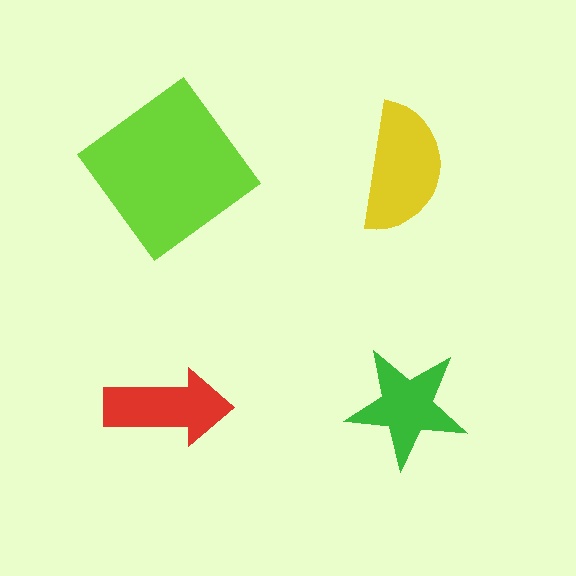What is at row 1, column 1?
A lime diamond.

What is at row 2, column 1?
A red arrow.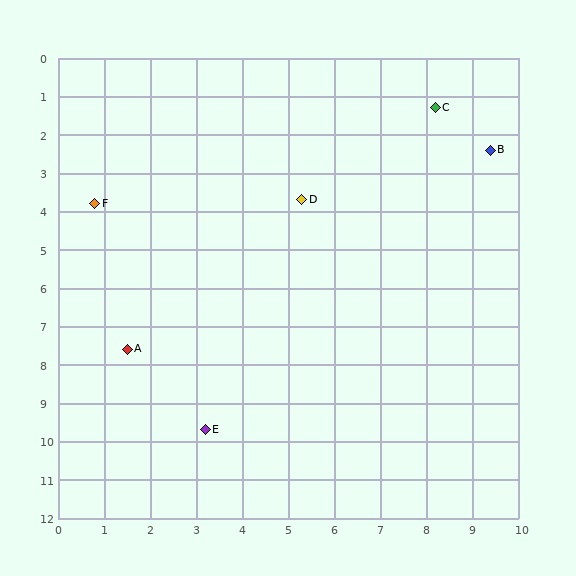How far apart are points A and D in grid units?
Points A and D are about 5.4 grid units apart.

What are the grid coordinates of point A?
Point A is at approximately (1.5, 7.6).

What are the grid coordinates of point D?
Point D is at approximately (5.3, 3.7).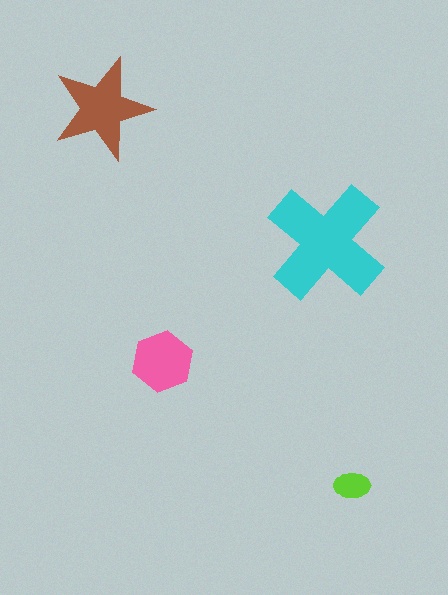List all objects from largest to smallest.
The cyan cross, the brown star, the pink hexagon, the lime ellipse.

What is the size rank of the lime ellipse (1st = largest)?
4th.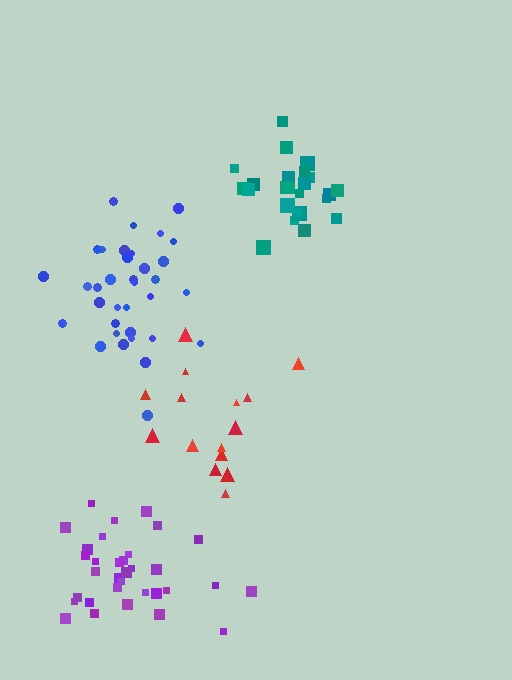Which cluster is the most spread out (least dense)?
Red.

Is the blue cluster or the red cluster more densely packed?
Blue.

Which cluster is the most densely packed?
Teal.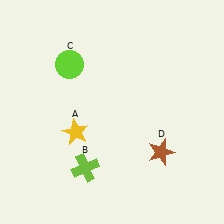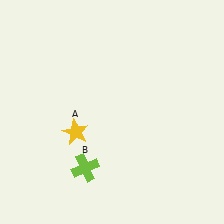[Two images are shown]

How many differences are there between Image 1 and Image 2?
There are 2 differences between the two images.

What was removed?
The lime circle (C), the brown star (D) were removed in Image 2.